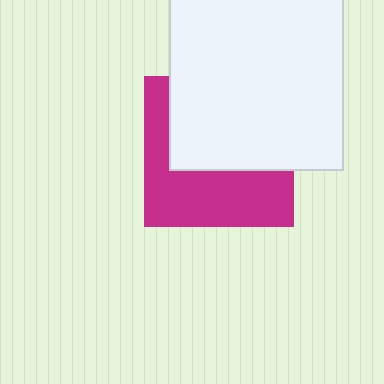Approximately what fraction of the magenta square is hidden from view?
Roughly 52% of the magenta square is hidden behind the white square.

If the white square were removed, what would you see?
You would see the complete magenta square.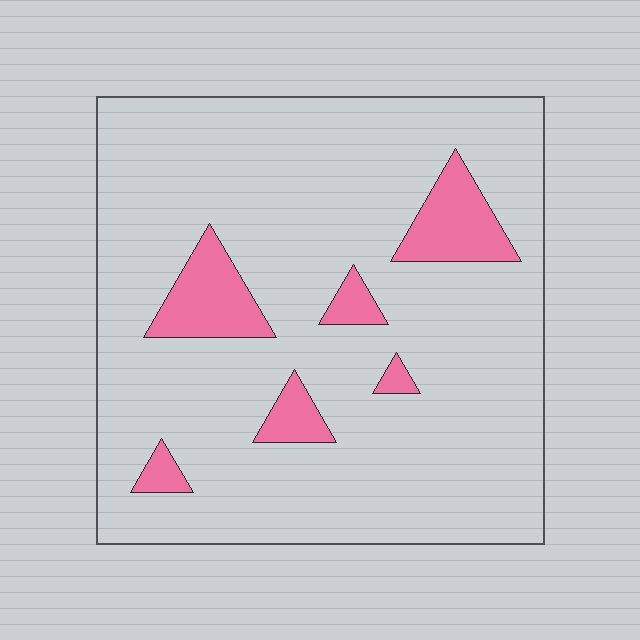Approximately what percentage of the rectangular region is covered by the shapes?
Approximately 10%.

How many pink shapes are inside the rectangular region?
6.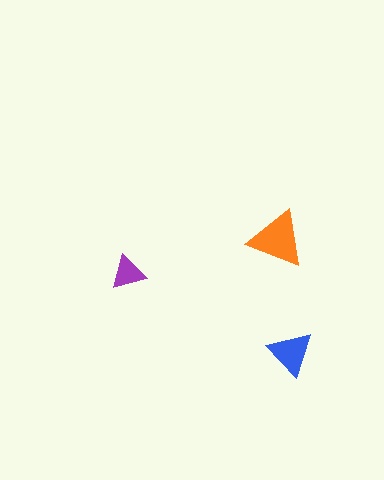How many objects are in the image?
There are 3 objects in the image.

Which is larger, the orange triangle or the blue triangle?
The orange one.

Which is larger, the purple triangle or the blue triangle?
The blue one.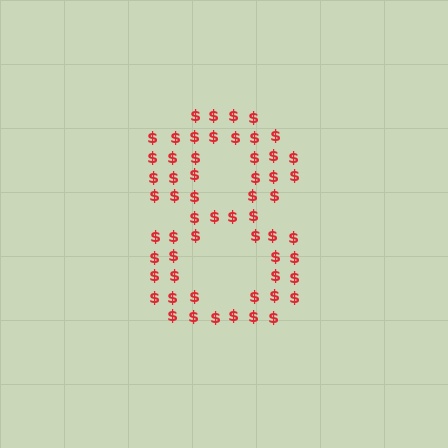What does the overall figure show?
The overall figure shows the digit 8.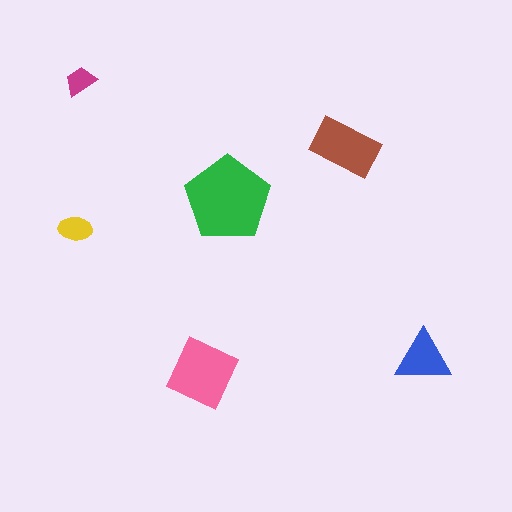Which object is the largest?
The green pentagon.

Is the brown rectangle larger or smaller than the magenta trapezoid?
Larger.